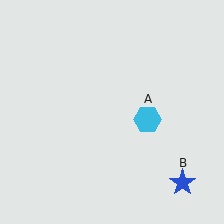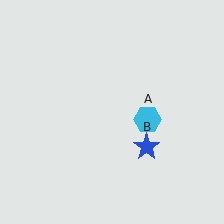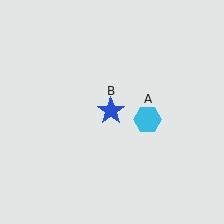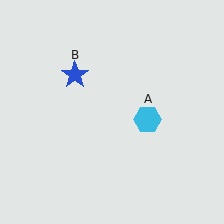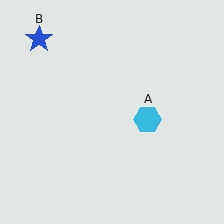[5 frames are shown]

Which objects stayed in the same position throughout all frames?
Cyan hexagon (object A) remained stationary.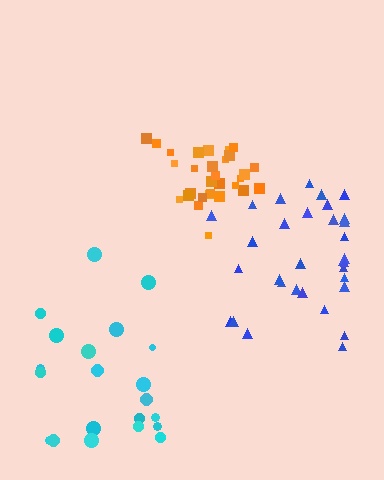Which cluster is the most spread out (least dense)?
Cyan.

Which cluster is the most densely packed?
Orange.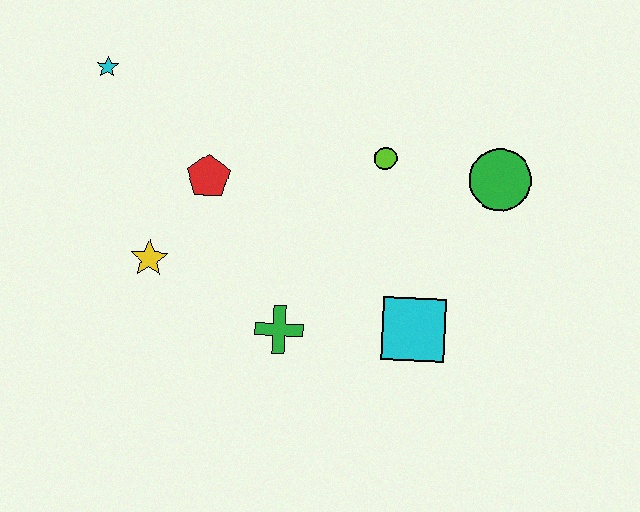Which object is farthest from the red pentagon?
The green circle is farthest from the red pentagon.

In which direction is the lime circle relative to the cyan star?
The lime circle is to the right of the cyan star.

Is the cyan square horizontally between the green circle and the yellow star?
Yes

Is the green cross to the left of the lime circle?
Yes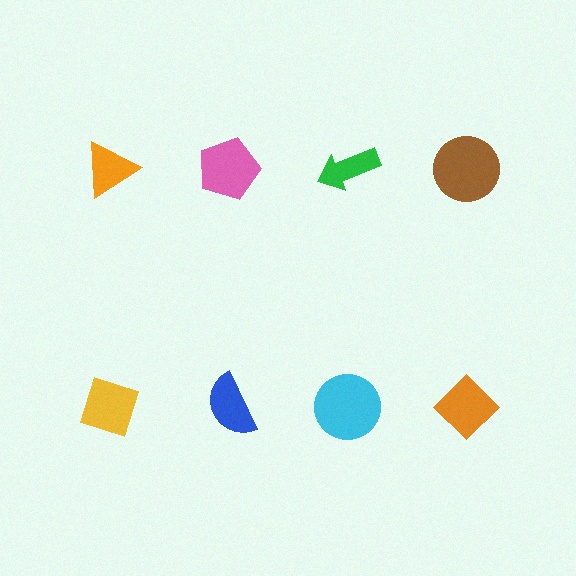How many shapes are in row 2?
4 shapes.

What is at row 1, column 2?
A pink pentagon.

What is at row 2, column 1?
A yellow diamond.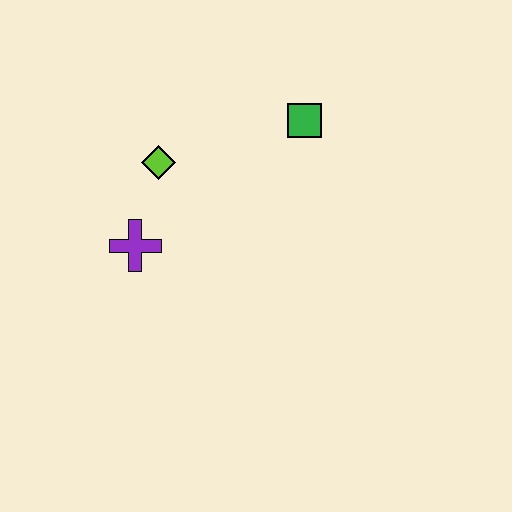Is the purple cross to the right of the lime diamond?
No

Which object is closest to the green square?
The lime diamond is closest to the green square.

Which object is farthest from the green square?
The purple cross is farthest from the green square.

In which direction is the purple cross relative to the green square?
The purple cross is to the left of the green square.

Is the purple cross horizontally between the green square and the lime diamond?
No